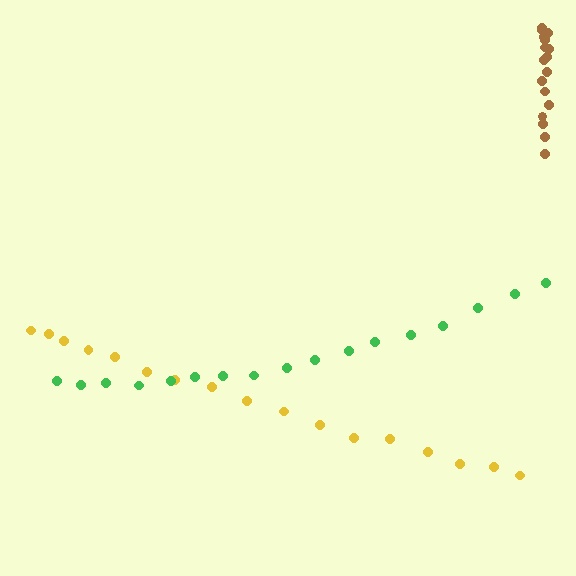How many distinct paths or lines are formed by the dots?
There are 3 distinct paths.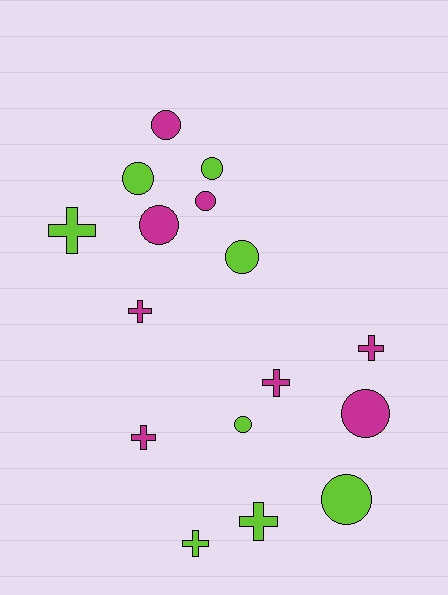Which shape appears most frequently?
Circle, with 9 objects.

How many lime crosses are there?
There are 3 lime crosses.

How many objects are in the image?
There are 16 objects.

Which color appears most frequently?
Lime, with 8 objects.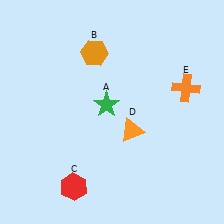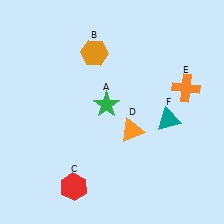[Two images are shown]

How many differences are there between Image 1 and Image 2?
There is 1 difference between the two images.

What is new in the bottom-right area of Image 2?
A teal triangle (F) was added in the bottom-right area of Image 2.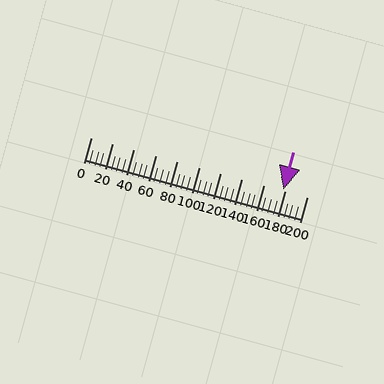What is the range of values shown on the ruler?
The ruler shows values from 0 to 200.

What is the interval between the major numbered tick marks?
The major tick marks are spaced 20 units apart.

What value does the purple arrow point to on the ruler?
The purple arrow points to approximately 178.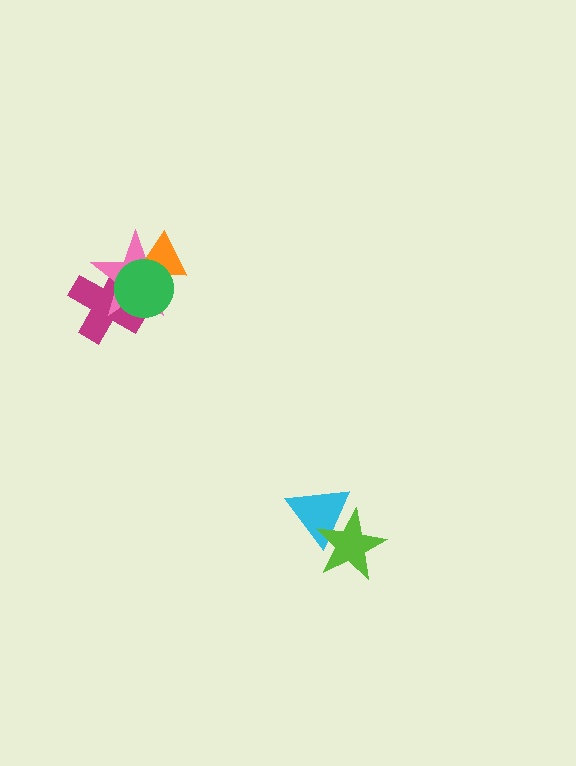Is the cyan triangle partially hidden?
Yes, it is partially covered by another shape.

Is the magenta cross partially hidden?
Yes, it is partially covered by another shape.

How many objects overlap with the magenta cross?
2 objects overlap with the magenta cross.